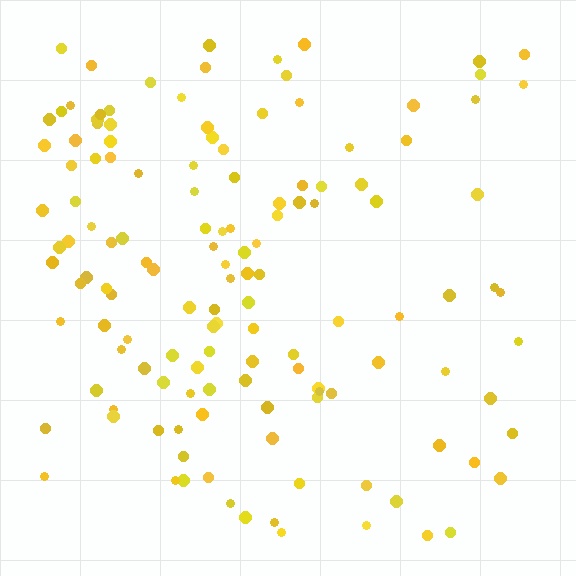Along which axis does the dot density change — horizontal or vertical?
Horizontal.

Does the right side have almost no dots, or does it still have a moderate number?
Still a moderate number, just noticeably fewer than the left.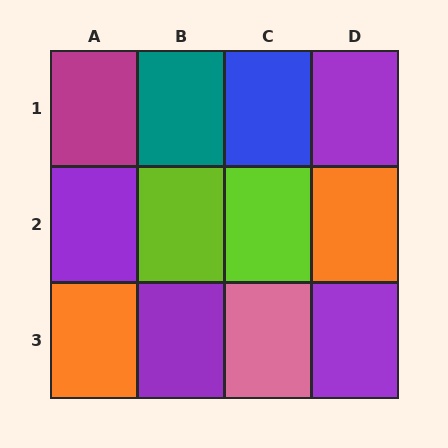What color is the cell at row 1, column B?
Teal.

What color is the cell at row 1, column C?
Blue.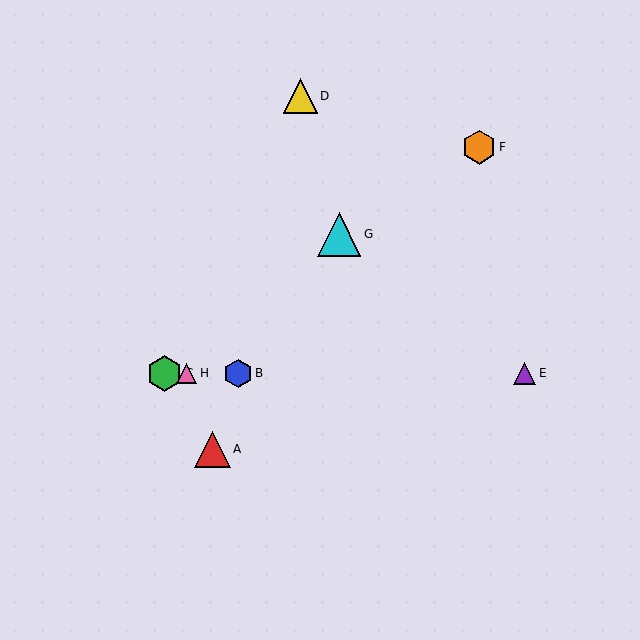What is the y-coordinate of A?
Object A is at y≈449.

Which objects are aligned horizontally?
Objects B, C, E, H are aligned horizontally.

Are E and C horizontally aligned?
Yes, both are at y≈373.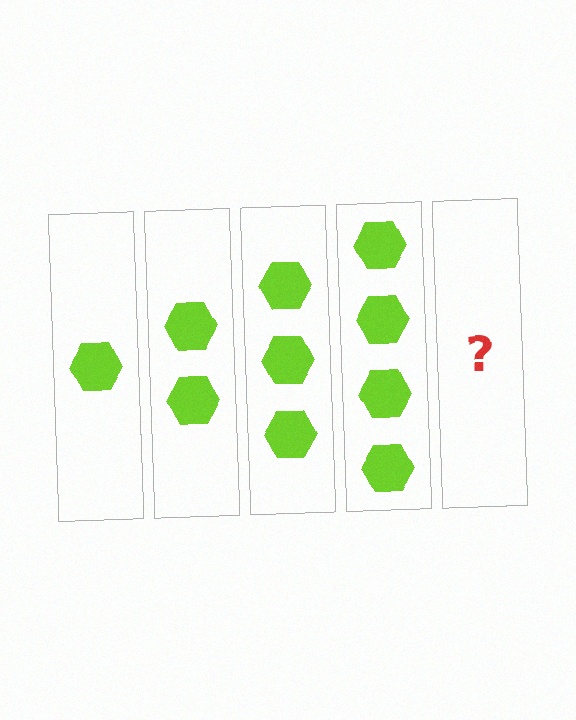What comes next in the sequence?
The next element should be 5 hexagons.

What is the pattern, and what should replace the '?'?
The pattern is that each step adds one more hexagon. The '?' should be 5 hexagons.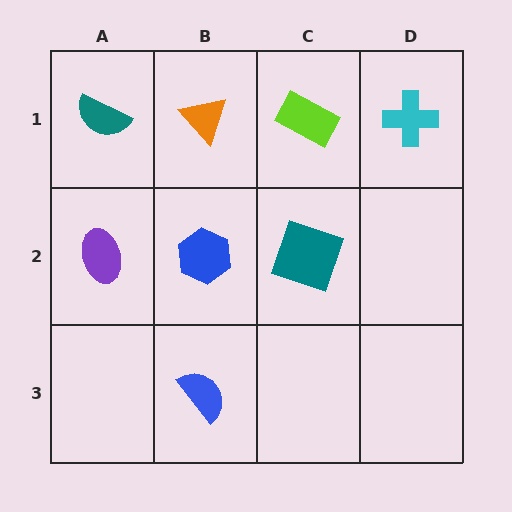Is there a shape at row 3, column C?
No, that cell is empty.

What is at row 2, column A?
A purple ellipse.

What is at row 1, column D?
A cyan cross.